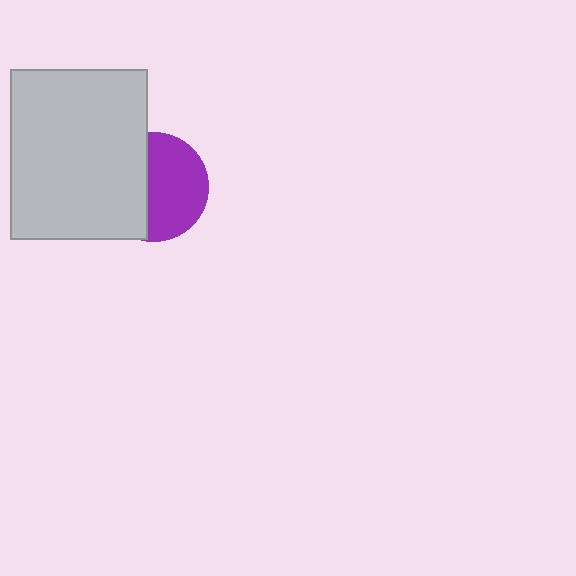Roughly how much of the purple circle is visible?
About half of it is visible (roughly 57%).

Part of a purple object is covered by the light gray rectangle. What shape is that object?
It is a circle.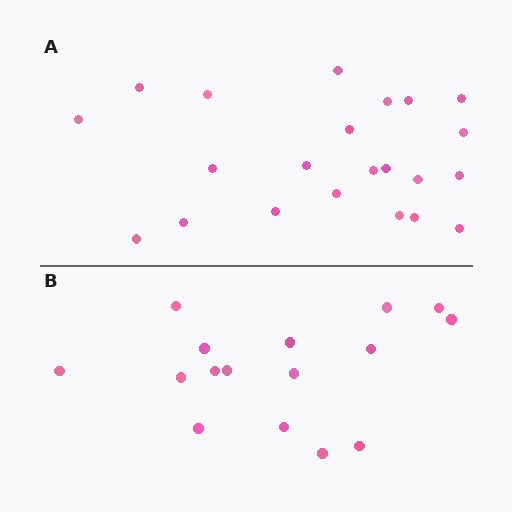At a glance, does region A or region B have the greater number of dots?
Region A (the top region) has more dots.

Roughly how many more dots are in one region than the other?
Region A has about 6 more dots than region B.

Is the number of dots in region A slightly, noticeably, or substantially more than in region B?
Region A has noticeably more, but not dramatically so. The ratio is roughly 1.4 to 1.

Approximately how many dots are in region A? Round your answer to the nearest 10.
About 20 dots. (The exact count is 22, which rounds to 20.)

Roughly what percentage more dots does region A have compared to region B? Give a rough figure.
About 40% more.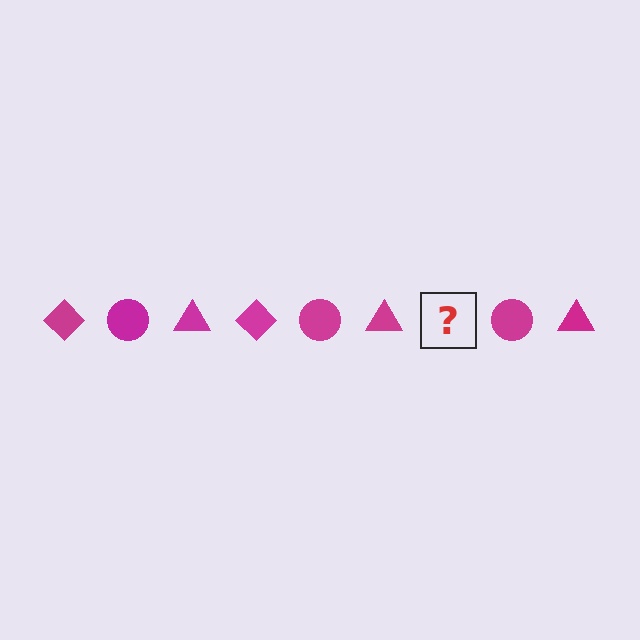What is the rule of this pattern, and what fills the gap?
The rule is that the pattern cycles through diamond, circle, triangle shapes in magenta. The gap should be filled with a magenta diamond.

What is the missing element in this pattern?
The missing element is a magenta diamond.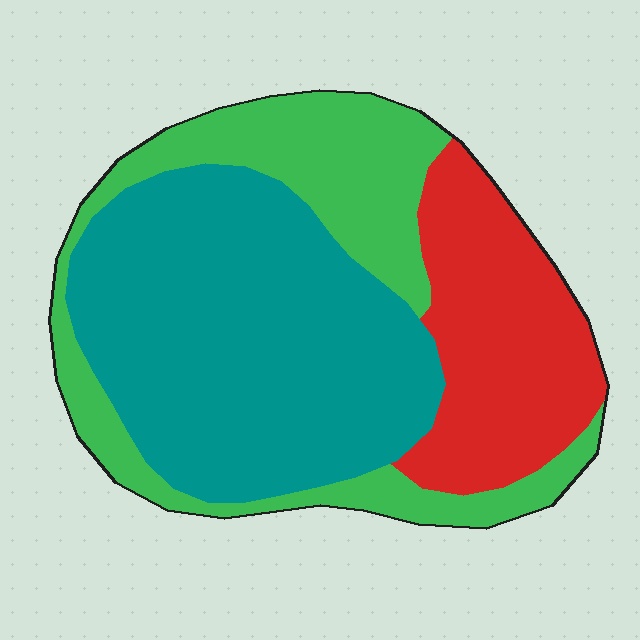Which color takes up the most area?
Teal, at roughly 50%.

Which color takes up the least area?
Red, at roughly 25%.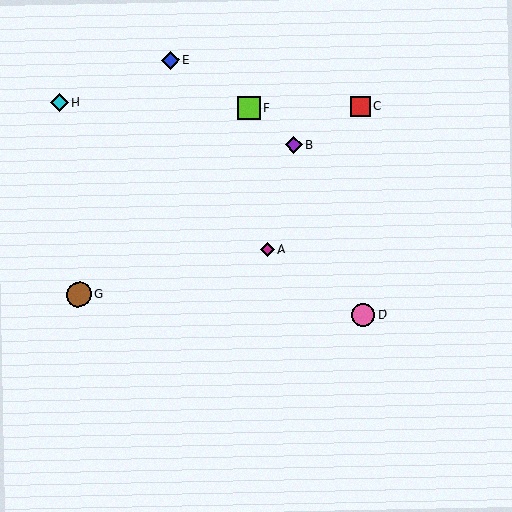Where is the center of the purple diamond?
The center of the purple diamond is at (294, 145).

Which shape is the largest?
The brown circle (labeled G) is the largest.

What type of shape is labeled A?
Shape A is a magenta diamond.